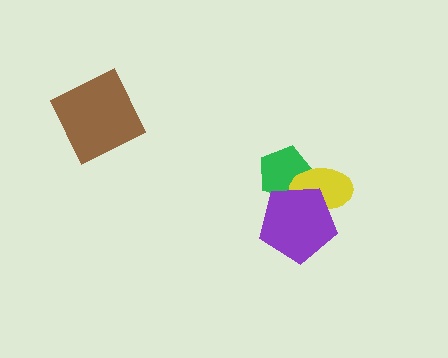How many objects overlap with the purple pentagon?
2 objects overlap with the purple pentagon.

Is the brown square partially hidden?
No, no other shape covers it.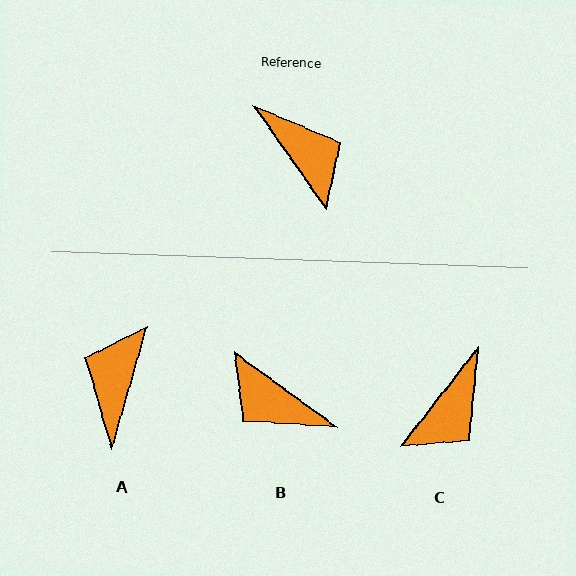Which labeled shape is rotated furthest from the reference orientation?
B, about 161 degrees away.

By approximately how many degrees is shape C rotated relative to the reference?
Approximately 73 degrees clockwise.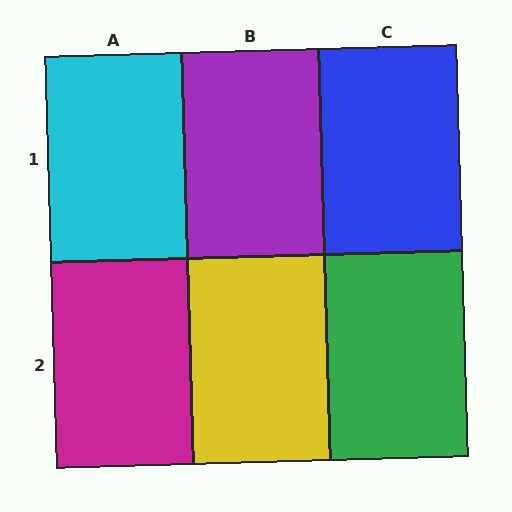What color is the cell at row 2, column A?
Magenta.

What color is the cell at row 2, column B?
Yellow.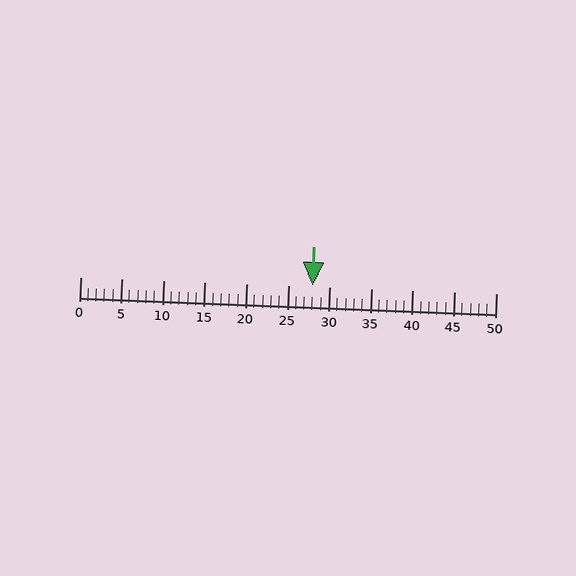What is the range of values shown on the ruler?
The ruler shows values from 0 to 50.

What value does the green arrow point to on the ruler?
The green arrow points to approximately 28.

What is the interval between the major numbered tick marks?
The major tick marks are spaced 5 units apart.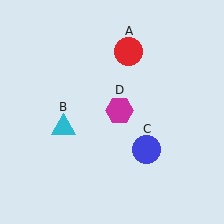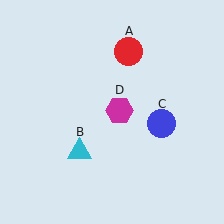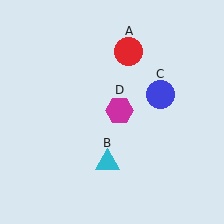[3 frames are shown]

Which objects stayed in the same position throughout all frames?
Red circle (object A) and magenta hexagon (object D) remained stationary.